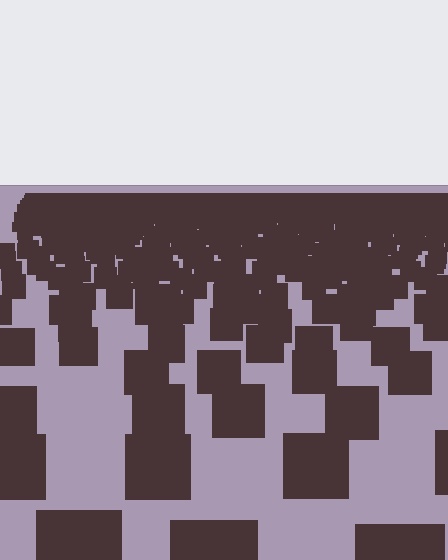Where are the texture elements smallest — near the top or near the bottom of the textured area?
Near the top.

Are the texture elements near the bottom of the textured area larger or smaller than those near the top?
Larger. Near the bottom, elements are closer to the viewer and appear at a bigger on-screen size.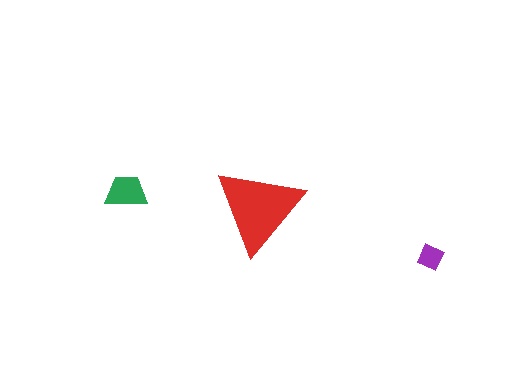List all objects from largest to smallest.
The red triangle, the green trapezoid, the purple diamond.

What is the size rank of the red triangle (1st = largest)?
1st.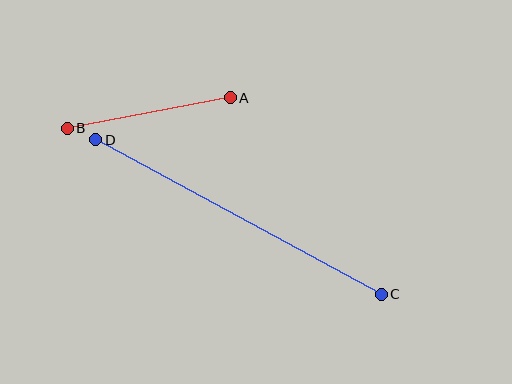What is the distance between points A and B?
The distance is approximately 166 pixels.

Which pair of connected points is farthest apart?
Points C and D are farthest apart.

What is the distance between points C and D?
The distance is approximately 324 pixels.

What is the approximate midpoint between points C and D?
The midpoint is at approximately (238, 217) pixels.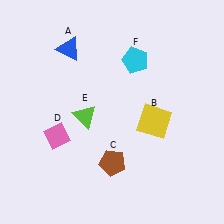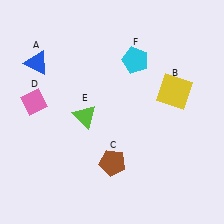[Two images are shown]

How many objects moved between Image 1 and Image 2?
3 objects moved between the two images.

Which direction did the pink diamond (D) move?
The pink diamond (D) moved up.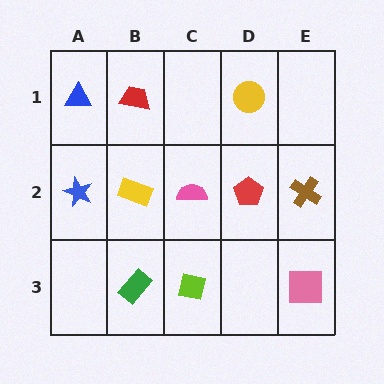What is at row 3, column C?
A lime square.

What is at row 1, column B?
A red trapezoid.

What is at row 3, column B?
A green rectangle.